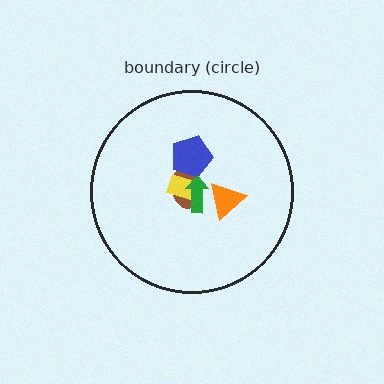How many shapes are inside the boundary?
5 inside, 0 outside.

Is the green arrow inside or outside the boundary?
Inside.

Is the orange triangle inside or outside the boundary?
Inside.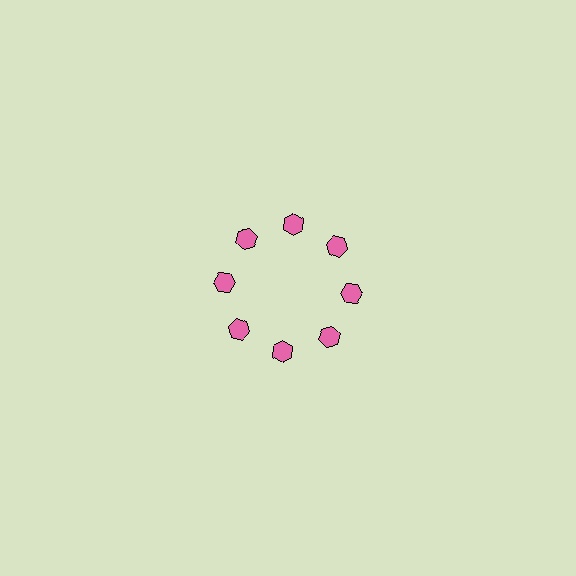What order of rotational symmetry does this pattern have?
This pattern has 8-fold rotational symmetry.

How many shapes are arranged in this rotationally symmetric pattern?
There are 8 shapes, arranged in 8 groups of 1.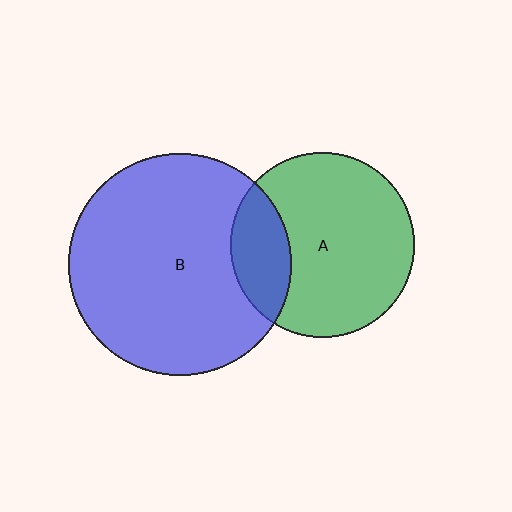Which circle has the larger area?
Circle B (blue).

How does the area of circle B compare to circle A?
Approximately 1.5 times.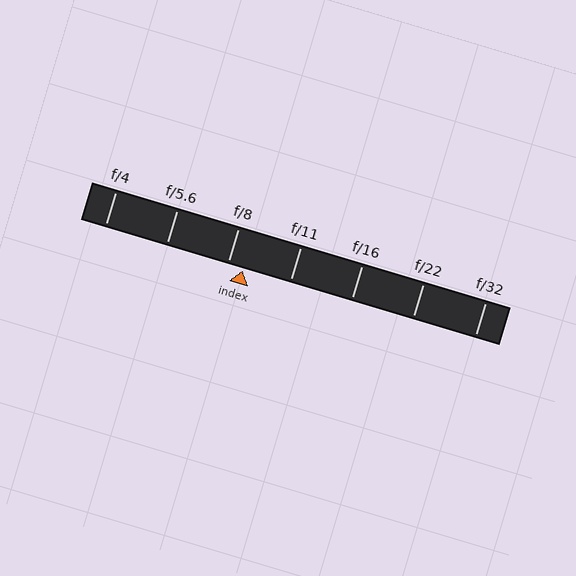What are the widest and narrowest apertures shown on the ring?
The widest aperture shown is f/4 and the narrowest is f/32.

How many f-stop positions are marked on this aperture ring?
There are 7 f-stop positions marked.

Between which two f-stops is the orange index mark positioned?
The index mark is between f/8 and f/11.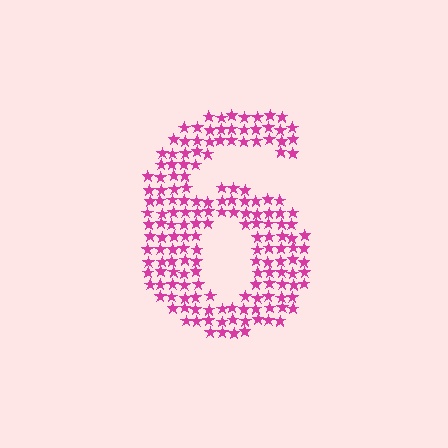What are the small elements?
The small elements are stars.